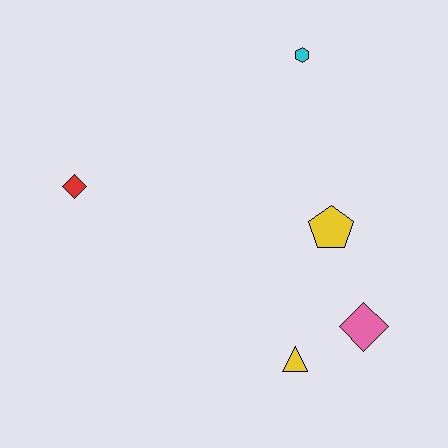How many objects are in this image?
There are 5 objects.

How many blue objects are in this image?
There are no blue objects.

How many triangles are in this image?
There is 1 triangle.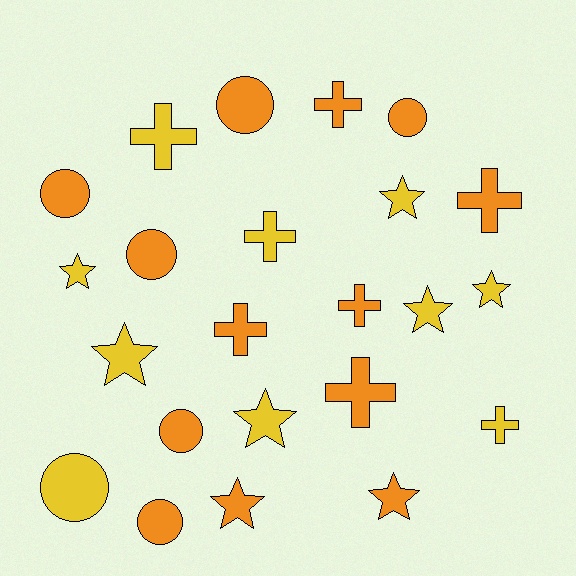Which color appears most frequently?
Orange, with 13 objects.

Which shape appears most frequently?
Cross, with 8 objects.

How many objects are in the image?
There are 23 objects.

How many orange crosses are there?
There are 5 orange crosses.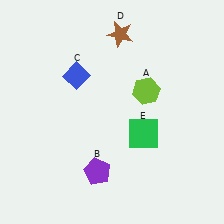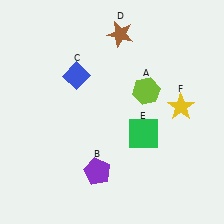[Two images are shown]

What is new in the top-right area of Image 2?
A yellow star (F) was added in the top-right area of Image 2.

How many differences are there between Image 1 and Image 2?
There is 1 difference between the two images.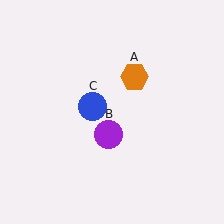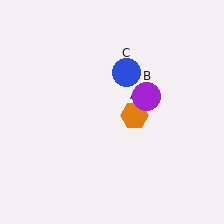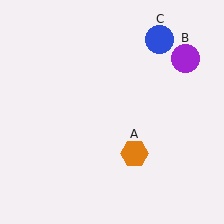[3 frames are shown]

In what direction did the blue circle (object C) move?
The blue circle (object C) moved up and to the right.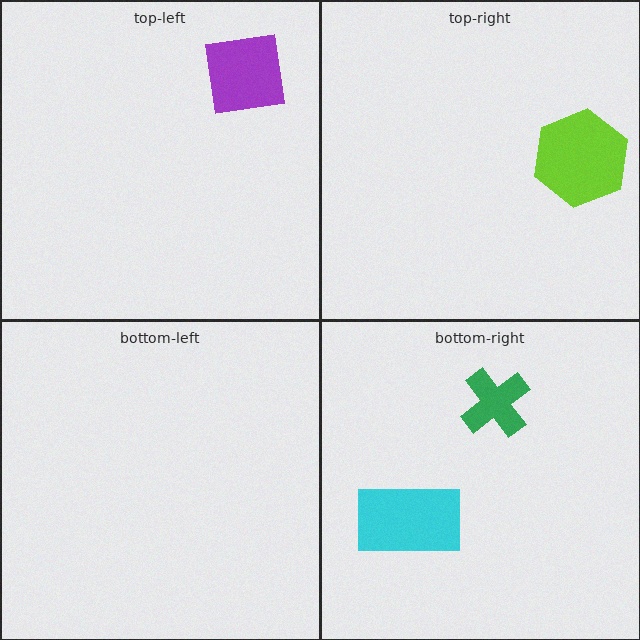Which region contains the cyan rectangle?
The bottom-right region.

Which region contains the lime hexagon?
The top-right region.